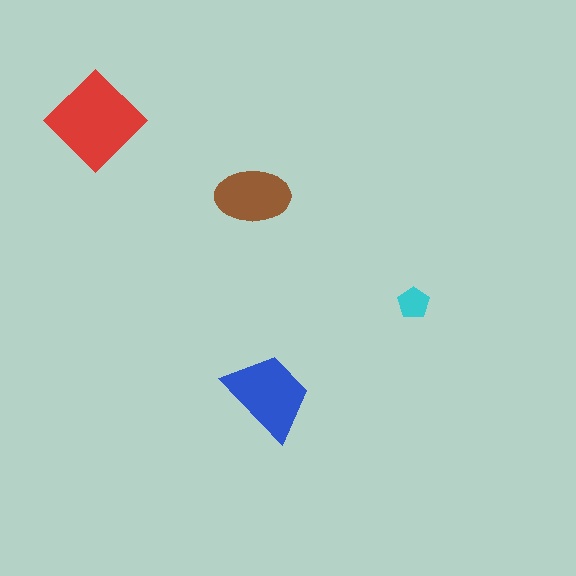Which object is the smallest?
The cyan pentagon.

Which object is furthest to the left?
The red diamond is leftmost.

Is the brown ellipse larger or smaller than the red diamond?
Smaller.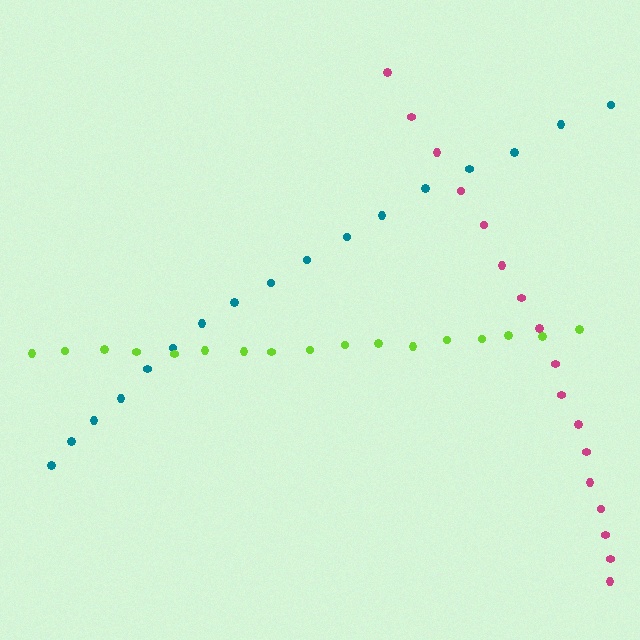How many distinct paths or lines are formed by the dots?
There are 3 distinct paths.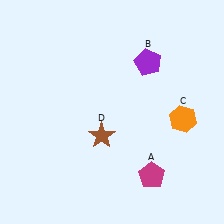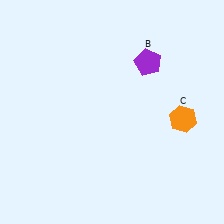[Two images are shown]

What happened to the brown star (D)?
The brown star (D) was removed in Image 2. It was in the bottom-left area of Image 1.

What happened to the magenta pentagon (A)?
The magenta pentagon (A) was removed in Image 2. It was in the bottom-right area of Image 1.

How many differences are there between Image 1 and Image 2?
There are 2 differences between the two images.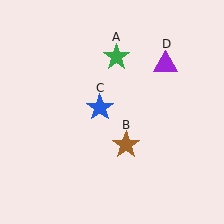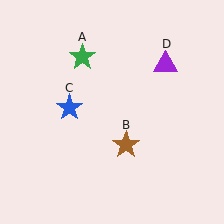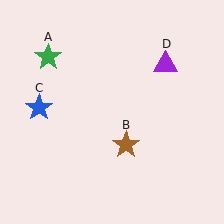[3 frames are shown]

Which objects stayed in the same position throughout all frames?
Brown star (object B) and purple triangle (object D) remained stationary.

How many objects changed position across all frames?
2 objects changed position: green star (object A), blue star (object C).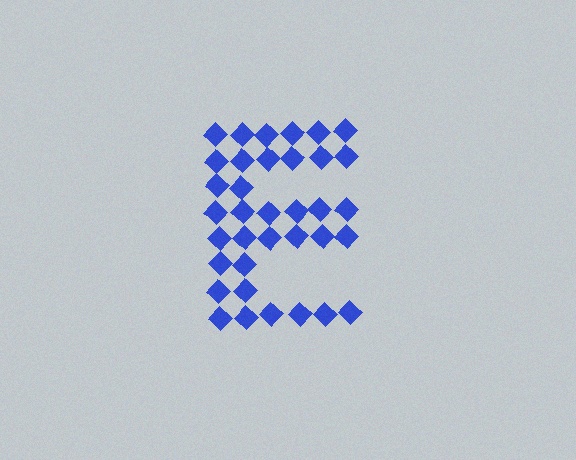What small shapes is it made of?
It is made of small diamonds.